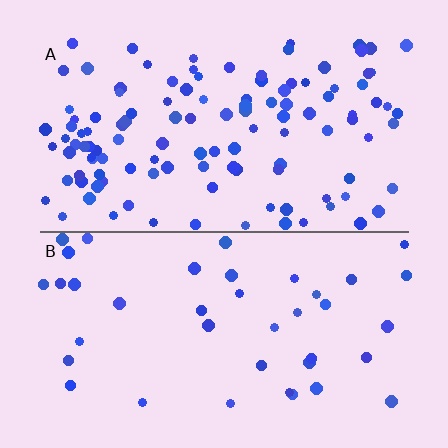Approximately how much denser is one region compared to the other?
Approximately 2.9× — region A over region B.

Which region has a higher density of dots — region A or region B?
A (the top).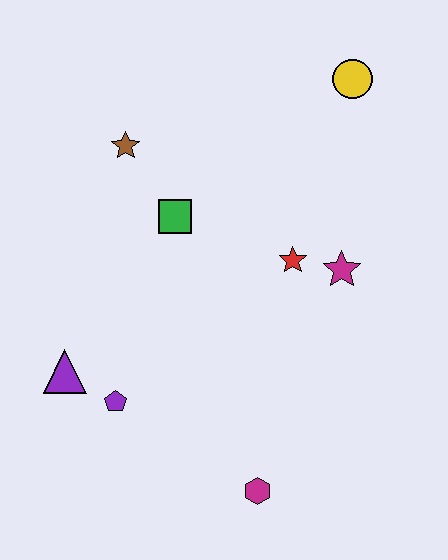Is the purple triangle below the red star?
Yes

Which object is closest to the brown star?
The green square is closest to the brown star.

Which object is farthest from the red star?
The purple triangle is farthest from the red star.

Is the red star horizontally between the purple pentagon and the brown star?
No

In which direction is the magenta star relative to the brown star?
The magenta star is to the right of the brown star.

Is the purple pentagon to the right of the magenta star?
No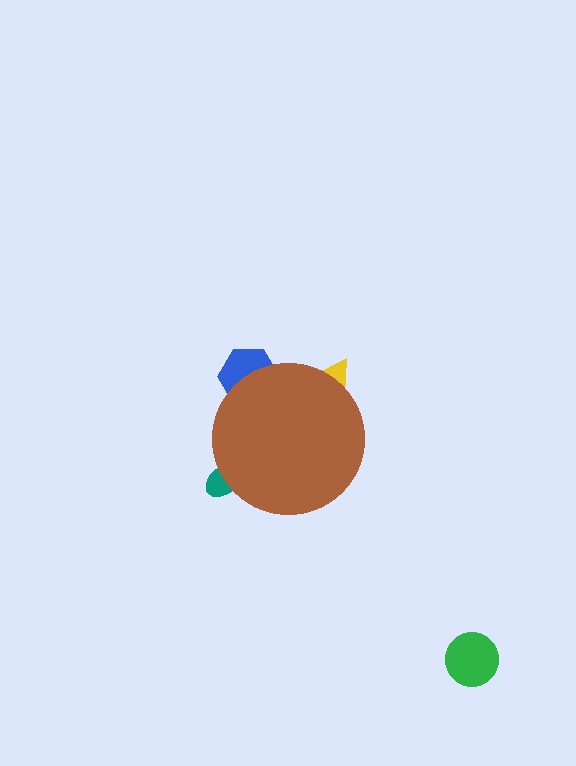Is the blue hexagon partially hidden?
Yes, the blue hexagon is partially hidden behind the brown circle.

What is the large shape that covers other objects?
A brown circle.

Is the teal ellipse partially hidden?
Yes, the teal ellipse is partially hidden behind the brown circle.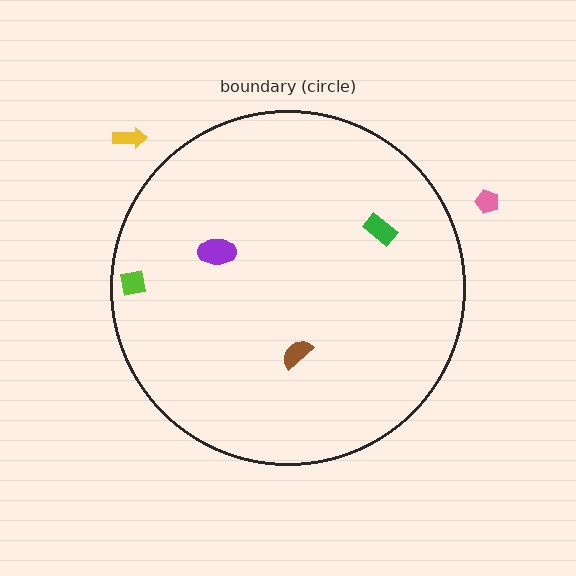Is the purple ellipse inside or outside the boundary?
Inside.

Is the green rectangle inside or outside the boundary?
Inside.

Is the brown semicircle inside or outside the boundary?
Inside.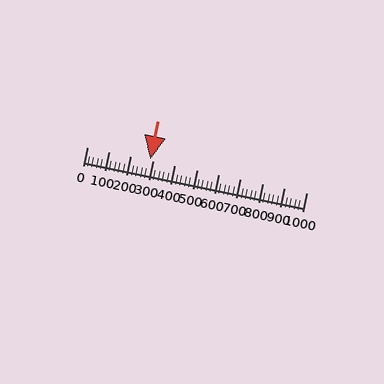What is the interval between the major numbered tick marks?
The major tick marks are spaced 100 units apart.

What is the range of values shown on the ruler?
The ruler shows values from 0 to 1000.